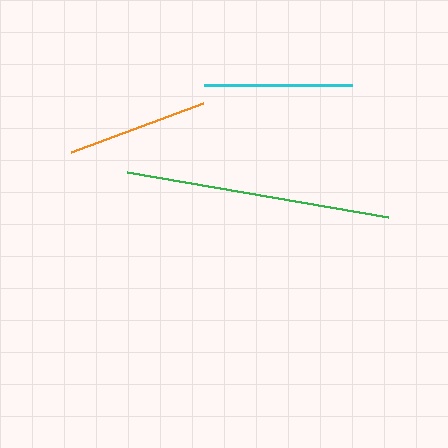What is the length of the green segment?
The green segment is approximately 265 pixels long.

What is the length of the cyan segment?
The cyan segment is approximately 148 pixels long.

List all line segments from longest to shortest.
From longest to shortest: green, cyan, orange.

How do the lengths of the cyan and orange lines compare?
The cyan and orange lines are approximately the same length.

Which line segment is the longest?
The green line is the longest at approximately 265 pixels.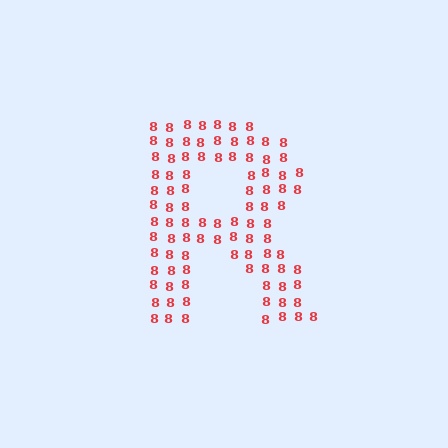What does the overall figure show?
The overall figure shows the letter R.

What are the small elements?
The small elements are digit 8's.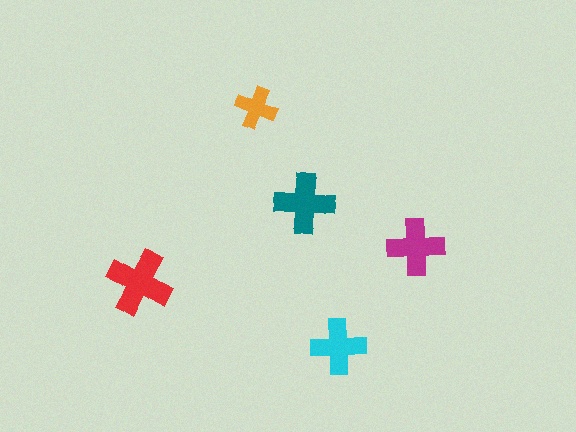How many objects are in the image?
There are 5 objects in the image.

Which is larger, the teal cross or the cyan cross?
The teal one.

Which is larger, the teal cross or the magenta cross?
The teal one.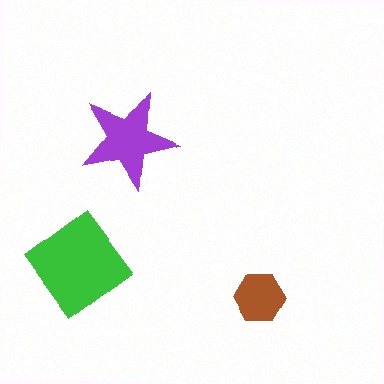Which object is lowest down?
The brown hexagon is bottommost.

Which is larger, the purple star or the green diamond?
The green diamond.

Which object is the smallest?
The brown hexagon.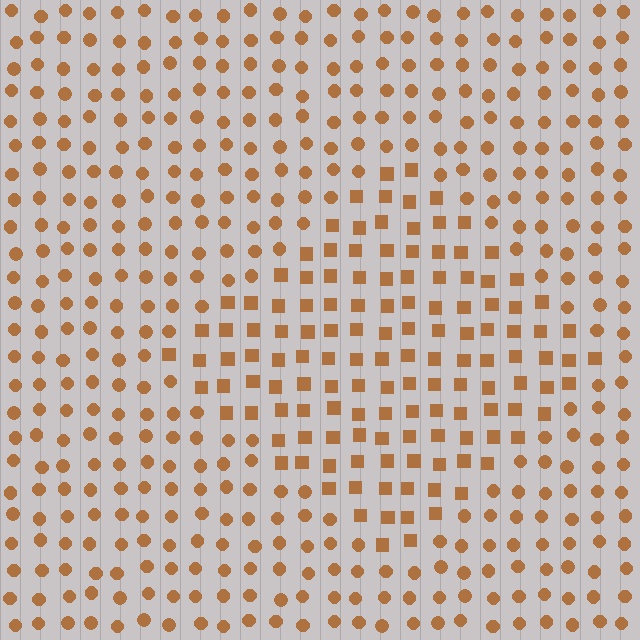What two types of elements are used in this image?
The image uses squares inside the diamond region and circles outside it.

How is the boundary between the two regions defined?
The boundary is defined by a change in element shape: squares inside vs. circles outside. All elements share the same color and spacing.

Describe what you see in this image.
The image is filled with small brown elements arranged in a uniform grid. A diamond-shaped region contains squares, while the surrounding area contains circles. The boundary is defined purely by the change in element shape.